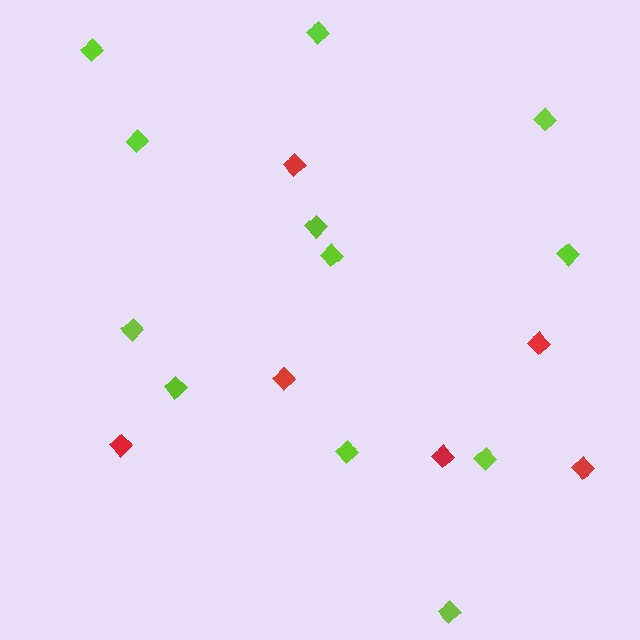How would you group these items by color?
There are 2 groups: one group of red diamonds (6) and one group of lime diamonds (12).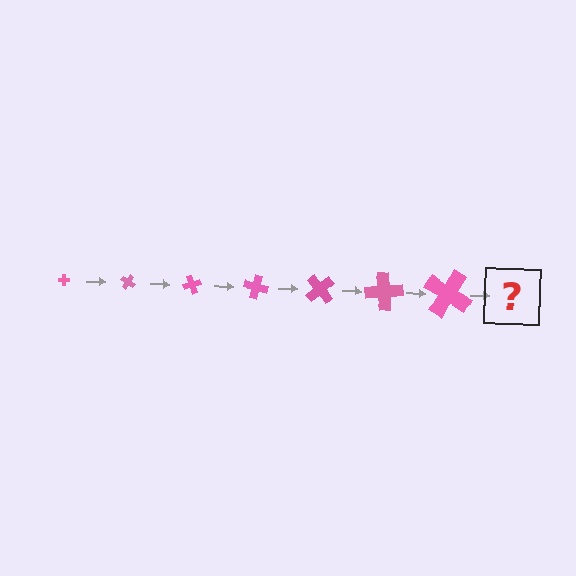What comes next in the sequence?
The next element should be a cross, larger than the previous one and rotated 245 degrees from the start.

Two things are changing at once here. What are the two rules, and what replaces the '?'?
The two rules are that the cross grows larger each step and it rotates 35 degrees each step. The '?' should be a cross, larger than the previous one and rotated 245 degrees from the start.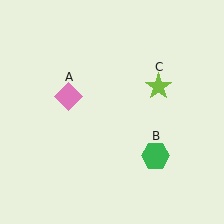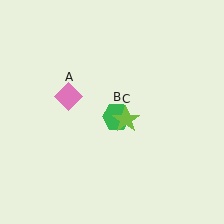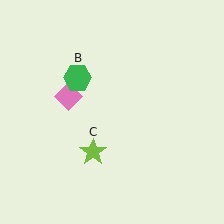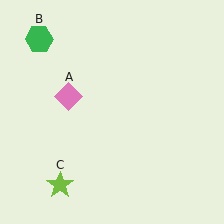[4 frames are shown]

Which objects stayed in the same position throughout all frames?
Pink diamond (object A) remained stationary.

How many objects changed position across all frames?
2 objects changed position: green hexagon (object B), lime star (object C).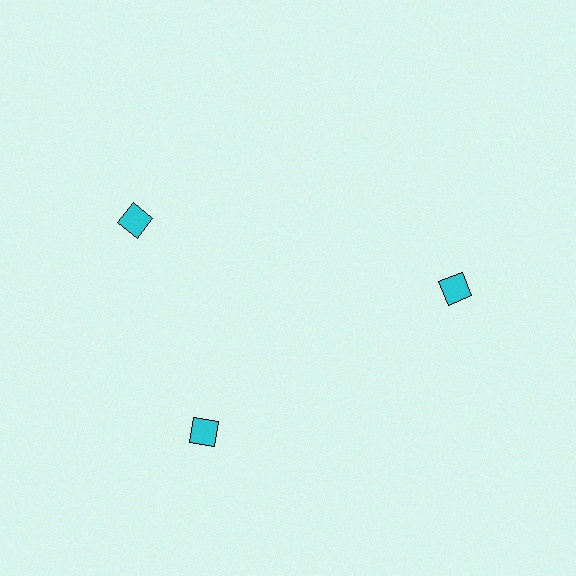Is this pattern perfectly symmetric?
No. The 3 cyan squares are arranged in a ring, but one element near the 11 o'clock position is rotated out of alignment along the ring, breaking the 3-fold rotational symmetry.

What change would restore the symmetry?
The symmetry would be restored by rotating it back into even spacing with its neighbors so that all 3 squares sit at equal angles and equal distance from the center.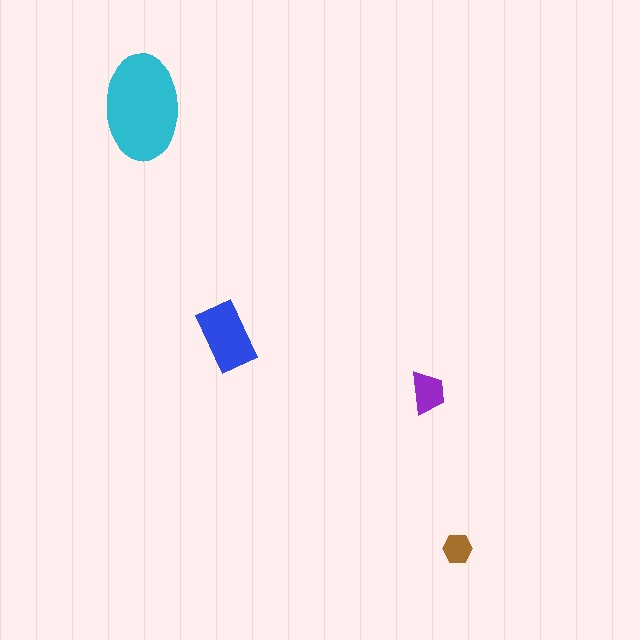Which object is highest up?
The cyan ellipse is topmost.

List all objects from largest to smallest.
The cyan ellipse, the blue rectangle, the purple trapezoid, the brown hexagon.